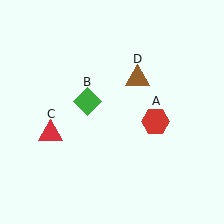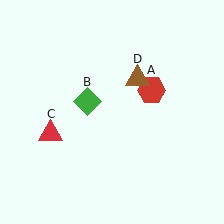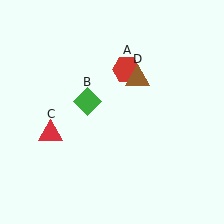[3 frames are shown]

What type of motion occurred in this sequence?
The red hexagon (object A) rotated counterclockwise around the center of the scene.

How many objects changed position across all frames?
1 object changed position: red hexagon (object A).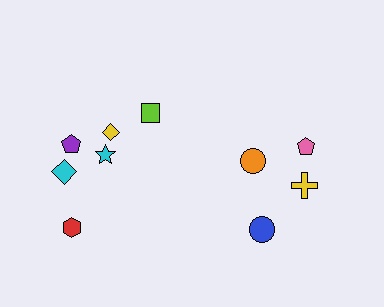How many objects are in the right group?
There are 4 objects.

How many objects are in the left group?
There are 6 objects.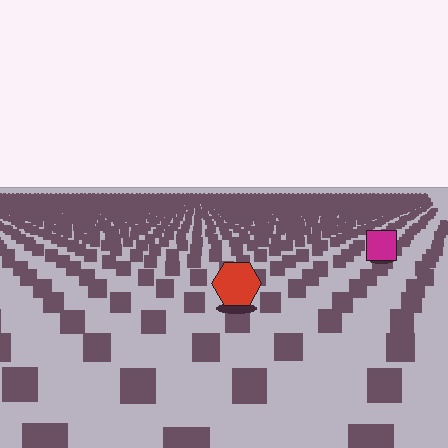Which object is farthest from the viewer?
The magenta square is farthest from the viewer. It appears smaller and the ground texture around it is denser.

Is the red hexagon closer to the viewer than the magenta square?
Yes. The red hexagon is closer — you can tell from the texture gradient: the ground texture is coarser near it.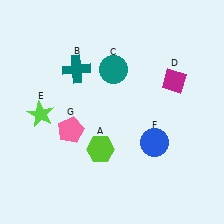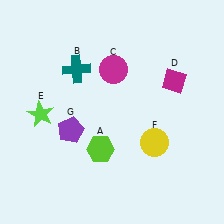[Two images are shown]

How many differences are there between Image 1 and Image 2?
There are 3 differences between the two images.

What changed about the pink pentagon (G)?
In Image 1, G is pink. In Image 2, it changed to purple.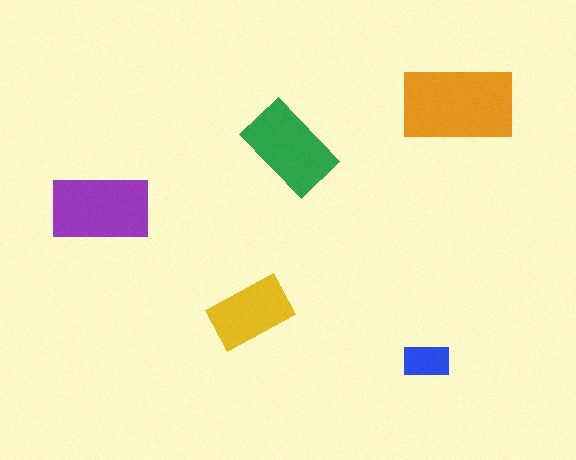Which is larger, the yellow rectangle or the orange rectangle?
The orange one.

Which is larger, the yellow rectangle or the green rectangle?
The green one.